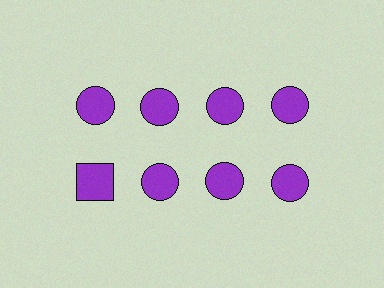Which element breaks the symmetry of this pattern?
The purple square in the second row, leftmost column breaks the symmetry. All other shapes are purple circles.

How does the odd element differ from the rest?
It has a different shape: square instead of circle.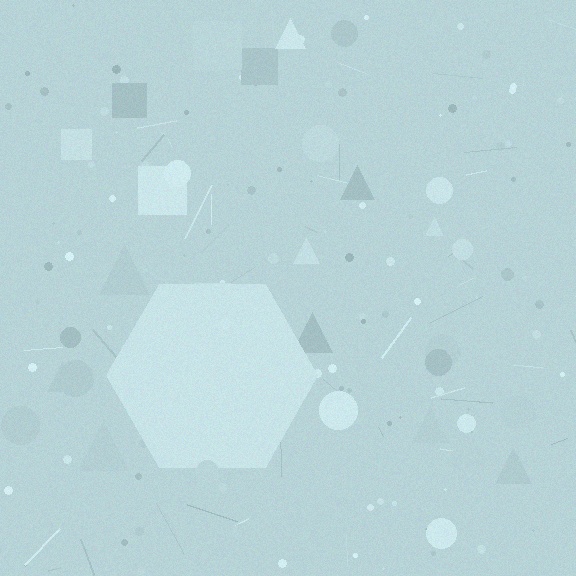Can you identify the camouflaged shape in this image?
The camouflaged shape is a hexagon.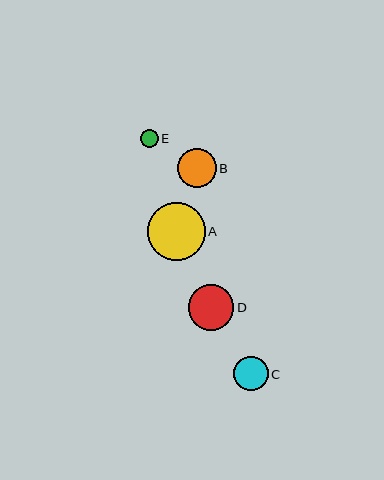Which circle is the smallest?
Circle E is the smallest with a size of approximately 17 pixels.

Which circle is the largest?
Circle A is the largest with a size of approximately 58 pixels.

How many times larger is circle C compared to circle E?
Circle C is approximately 2.0 times the size of circle E.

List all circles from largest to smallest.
From largest to smallest: A, D, B, C, E.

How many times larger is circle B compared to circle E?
Circle B is approximately 2.3 times the size of circle E.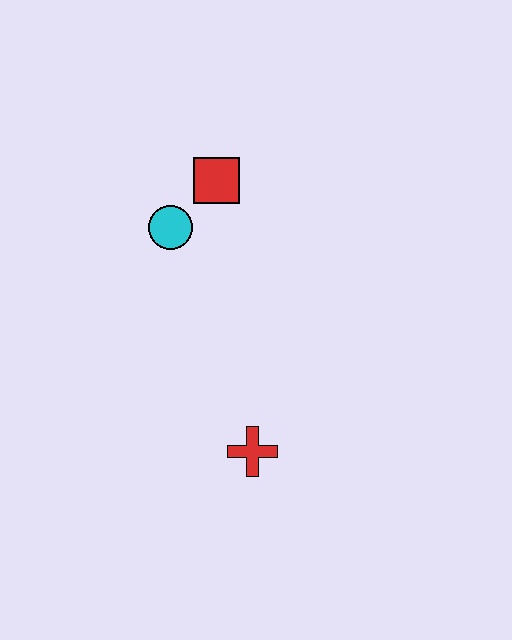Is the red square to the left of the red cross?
Yes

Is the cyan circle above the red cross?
Yes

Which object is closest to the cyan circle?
The red square is closest to the cyan circle.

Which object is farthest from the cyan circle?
The red cross is farthest from the cyan circle.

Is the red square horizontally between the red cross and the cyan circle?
Yes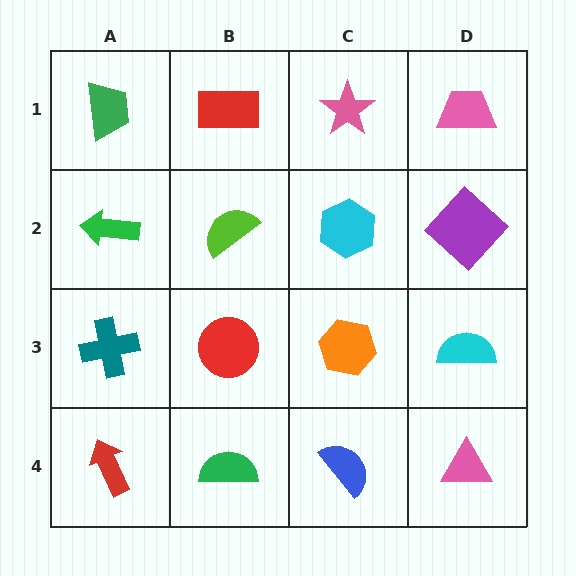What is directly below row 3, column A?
A red arrow.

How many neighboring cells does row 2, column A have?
3.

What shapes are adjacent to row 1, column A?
A green arrow (row 2, column A), a red rectangle (row 1, column B).